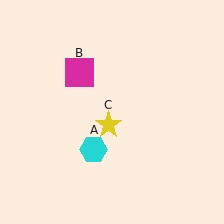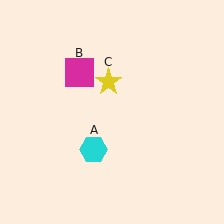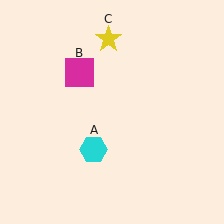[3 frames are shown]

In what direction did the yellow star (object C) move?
The yellow star (object C) moved up.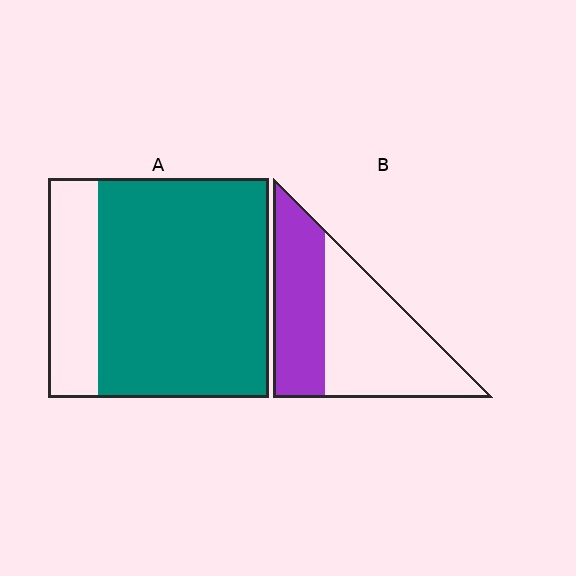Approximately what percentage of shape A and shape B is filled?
A is approximately 75% and B is approximately 40%.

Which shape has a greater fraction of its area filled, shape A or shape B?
Shape A.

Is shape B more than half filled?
No.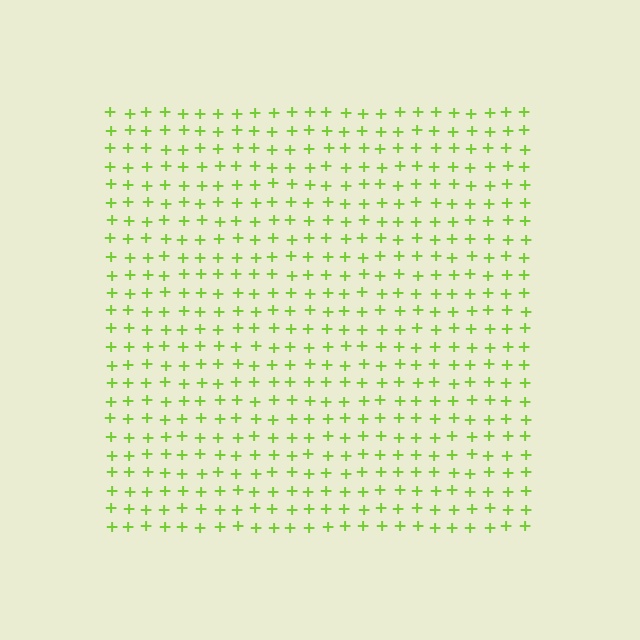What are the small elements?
The small elements are plus signs.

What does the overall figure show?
The overall figure shows a square.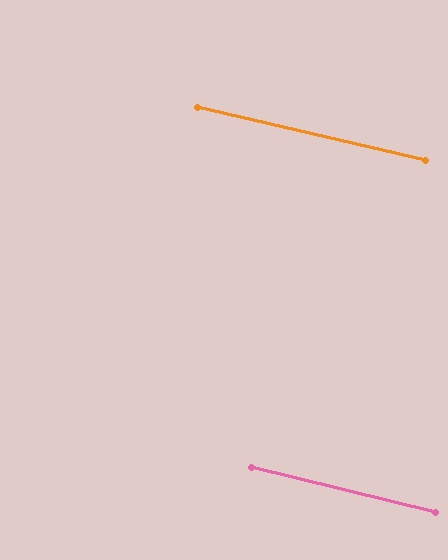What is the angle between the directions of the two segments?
Approximately 1 degree.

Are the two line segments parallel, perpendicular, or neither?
Parallel — their directions differ by only 0.6°.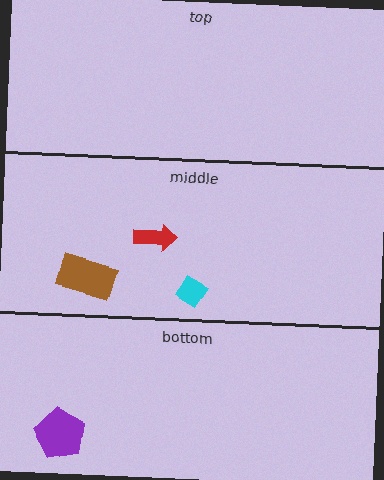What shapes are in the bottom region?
The purple pentagon.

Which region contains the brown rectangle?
The middle region.